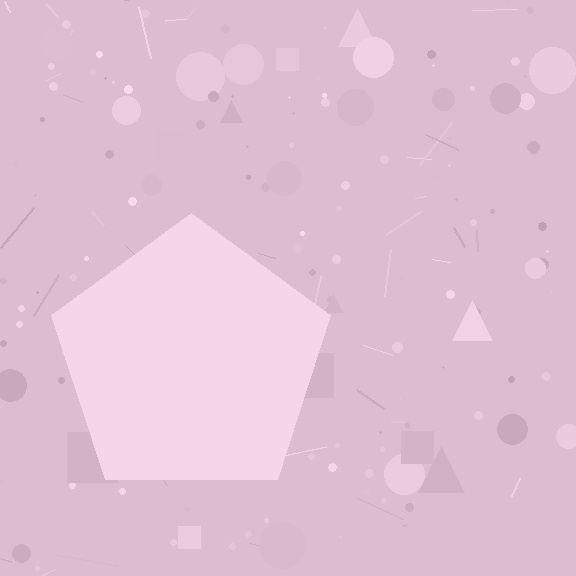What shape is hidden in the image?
A pentagon is hidden in the image.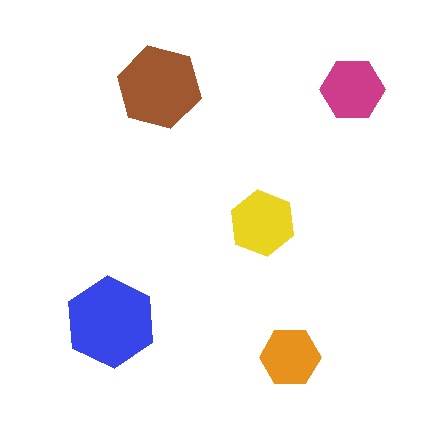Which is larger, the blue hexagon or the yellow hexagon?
The blue one.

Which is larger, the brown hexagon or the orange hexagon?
The brown one.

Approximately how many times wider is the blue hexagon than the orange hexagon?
About 1.5 times wider.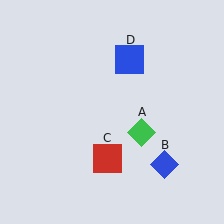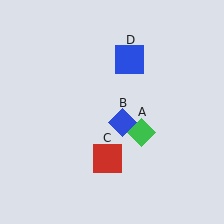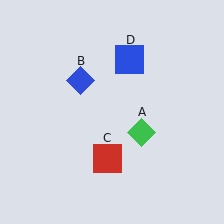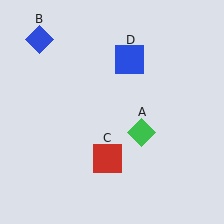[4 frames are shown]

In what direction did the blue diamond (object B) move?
The blue diamond (object B) moved up and to the left.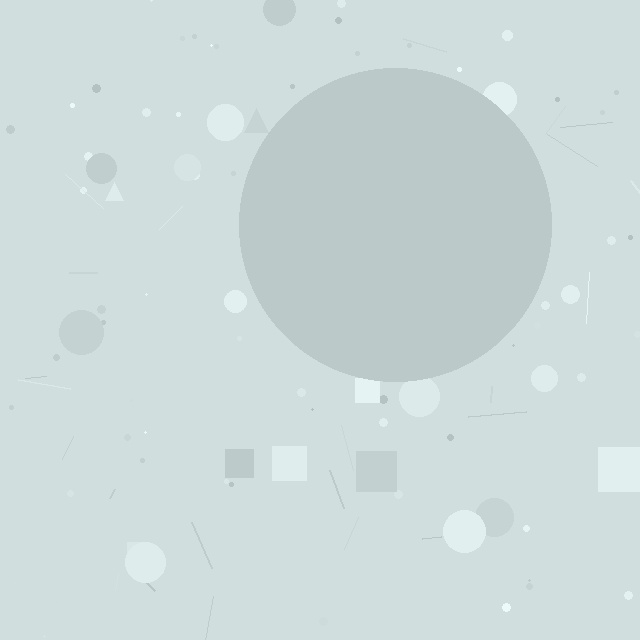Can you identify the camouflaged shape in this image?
The camouflaged shape is a circle.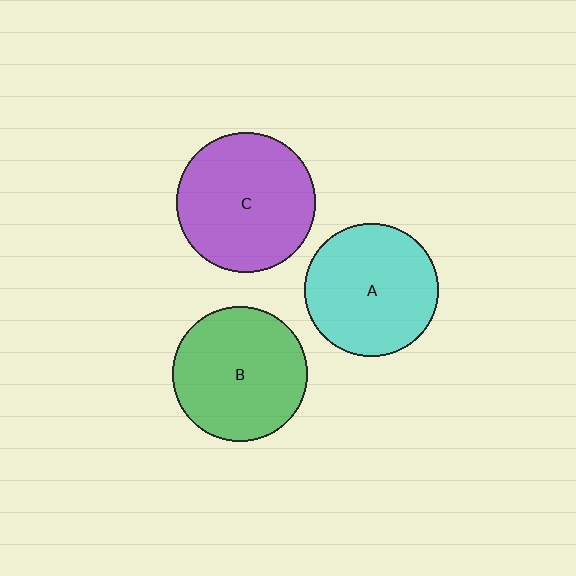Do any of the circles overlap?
No, none of the circles overlap.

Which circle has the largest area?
Circle C (purple).